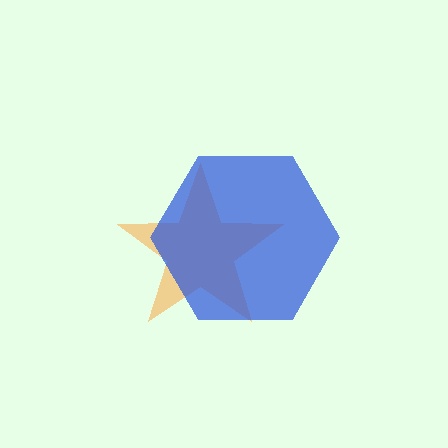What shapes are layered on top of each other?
The layered shapes are: an orange star, a blue hexagon.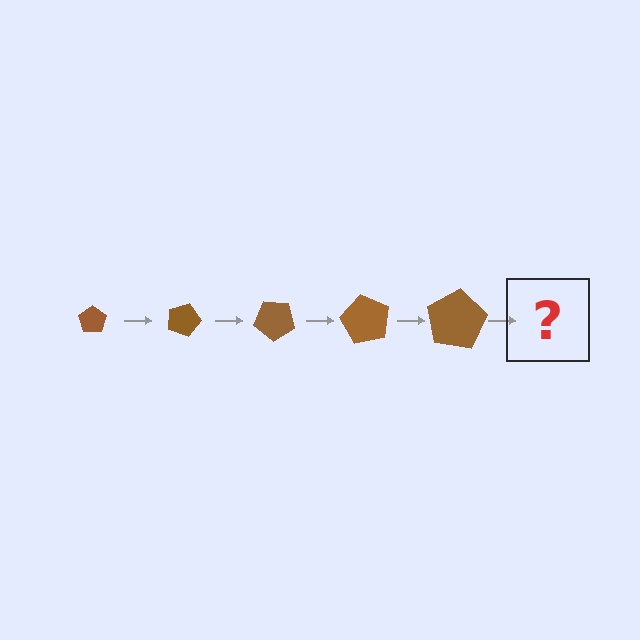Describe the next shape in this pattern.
It should be a pentagon, larger than the previous one and rotated 100 degrees from the start.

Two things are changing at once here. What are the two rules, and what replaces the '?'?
The two rules are that the pentagon grows larger each step and it rotates 20 degrees each step. The '?' should be a pentagon, larger than the previous one and rotated 100 degrees from the start.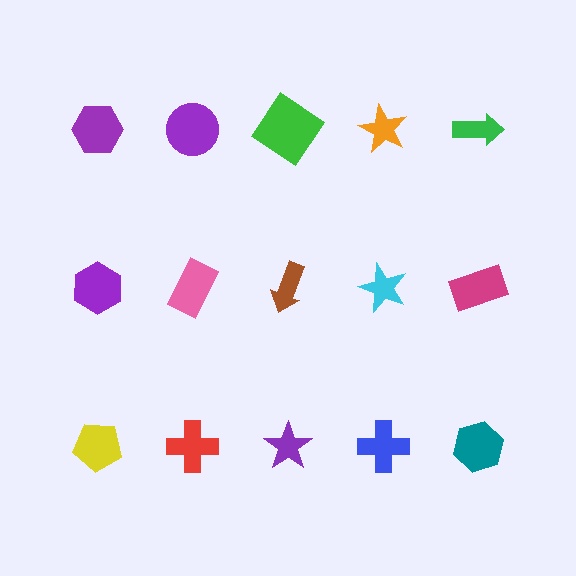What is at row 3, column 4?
A blue cross.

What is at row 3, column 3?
A purple star.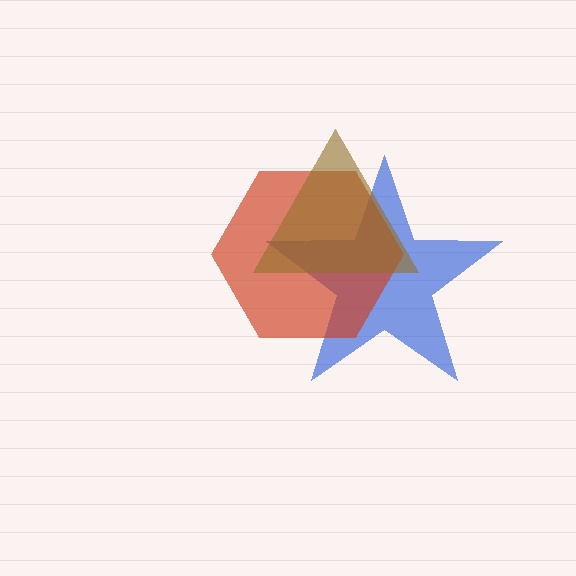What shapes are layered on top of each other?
The layered shapes are: a blue star, a red hexagon, a brown triangle.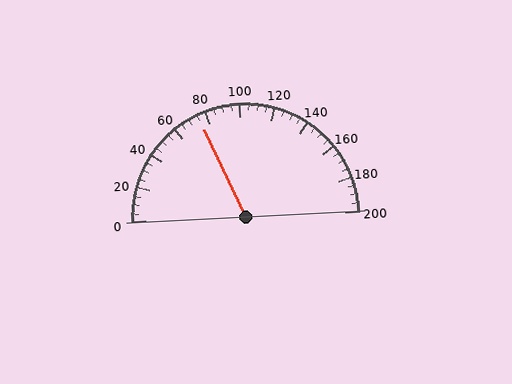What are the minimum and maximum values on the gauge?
The gauge ranges from 0 to 200.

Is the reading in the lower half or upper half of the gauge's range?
The reading is in the lower half of the range (0 to 200).